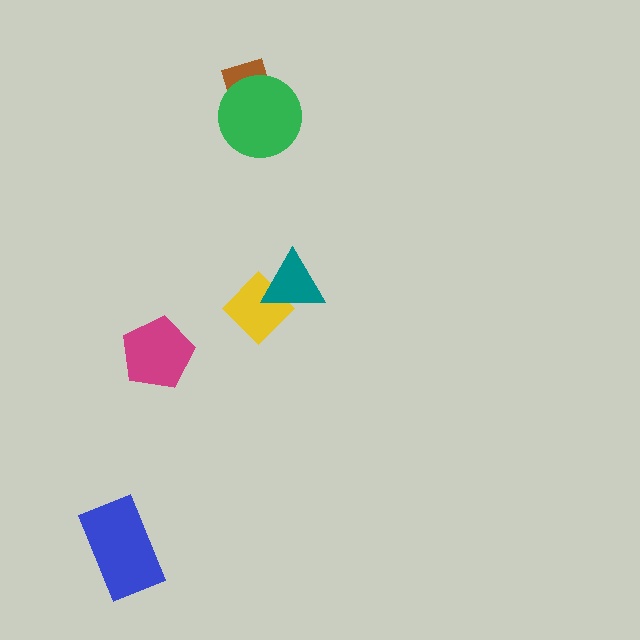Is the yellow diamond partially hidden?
Yes, it is partially covered by another shape.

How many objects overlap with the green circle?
1 object overlaps with the green circle.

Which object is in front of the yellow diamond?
The teal triangle is in front of the yellow diamond.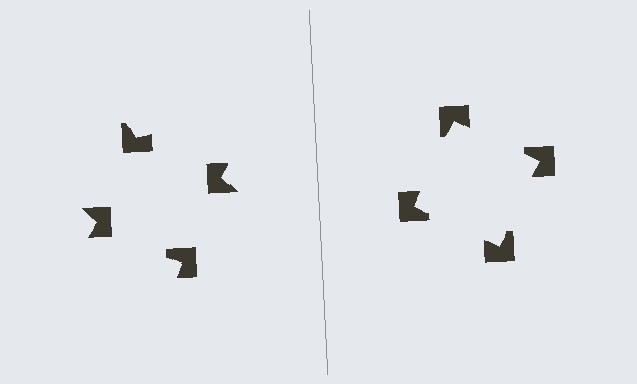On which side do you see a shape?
An illusory square appears on the right side. On the left side the wedge cuts are rotated, so no coherent shape forms.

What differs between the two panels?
The notched squares are positioned identically on both sides; only the wedge orientations differ. On the right they align to a square; on the left they are misaligned.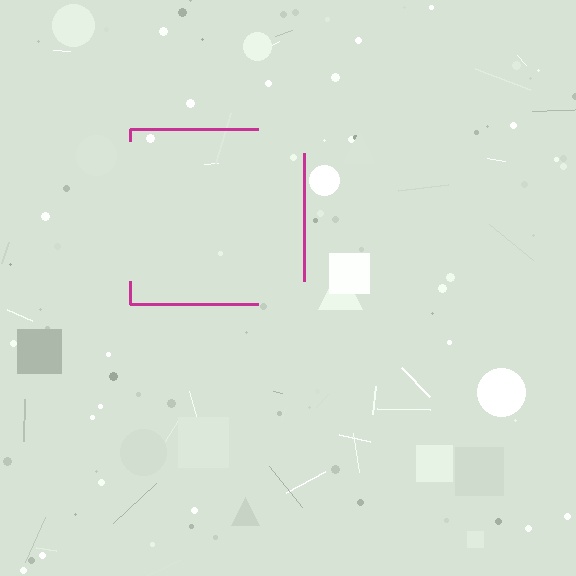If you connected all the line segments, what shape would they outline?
They would outline a square.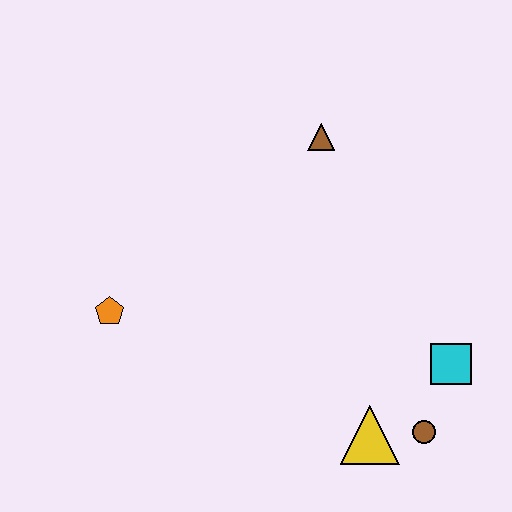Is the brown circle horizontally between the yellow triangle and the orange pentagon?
No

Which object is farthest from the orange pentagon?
The cyan square is farthest from the orange pentagon.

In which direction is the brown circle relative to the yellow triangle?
The brown circle is to the right of the yellow triangle.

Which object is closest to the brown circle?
The yellow triangle is closest to the brown circle.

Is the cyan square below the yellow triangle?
No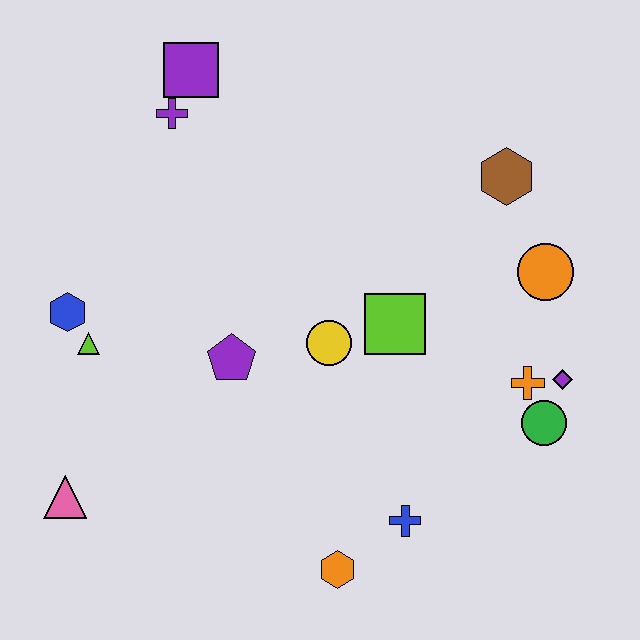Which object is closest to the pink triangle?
The lime triangle is closest to the pink triangle.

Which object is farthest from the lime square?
The pink triangle is farthest from the lime square.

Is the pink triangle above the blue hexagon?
No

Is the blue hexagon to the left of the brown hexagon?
Yes